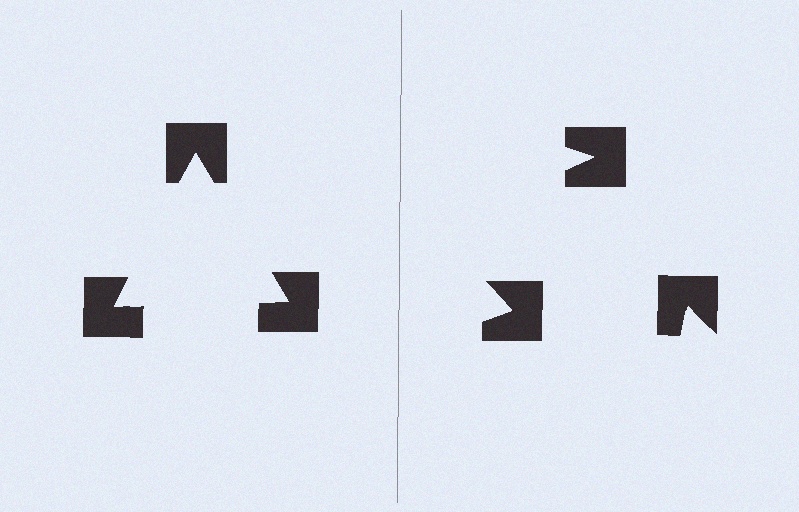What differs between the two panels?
The notched squares are positioned identically on both sides; only the wedge orientations differ. On the left they align to a triangle; on the right they are misaligned.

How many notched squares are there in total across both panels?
6 — 3 on each side.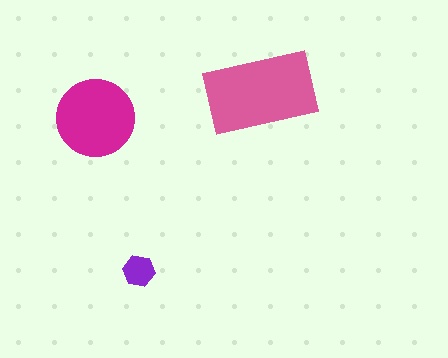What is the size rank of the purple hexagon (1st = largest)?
3rd.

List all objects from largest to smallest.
The pink rectangle, the magenta circle, the purple hexagon.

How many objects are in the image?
There are 3 objects in the image.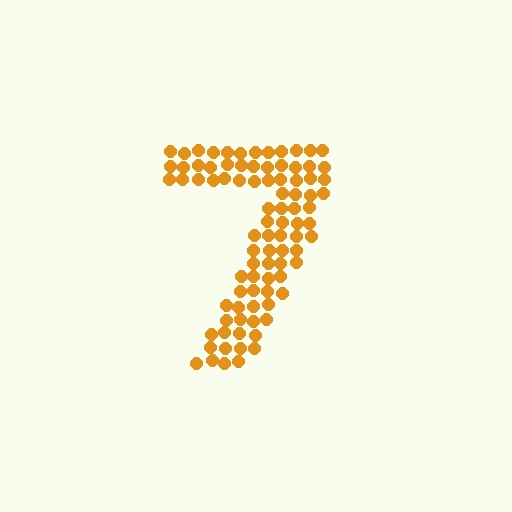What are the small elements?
The small elements are circles.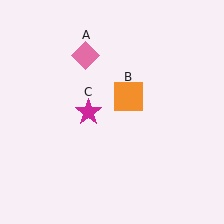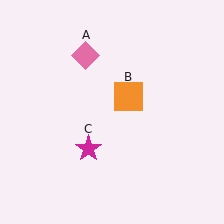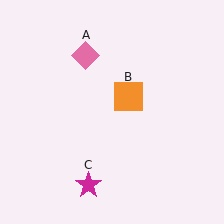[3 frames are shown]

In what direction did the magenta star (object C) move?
The magenta star (object C) moved down.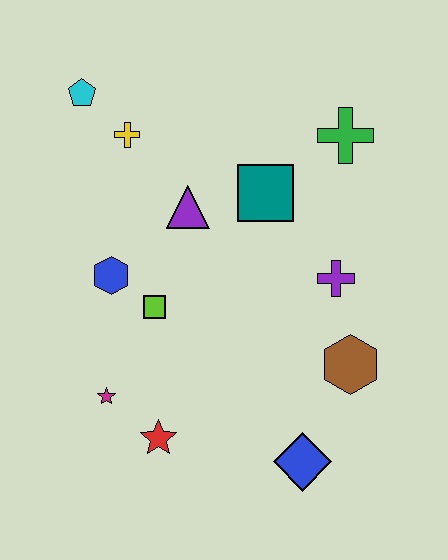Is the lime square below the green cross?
Yes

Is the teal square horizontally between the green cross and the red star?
Yes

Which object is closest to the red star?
The magenta star is closest to the red star.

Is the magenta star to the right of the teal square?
No